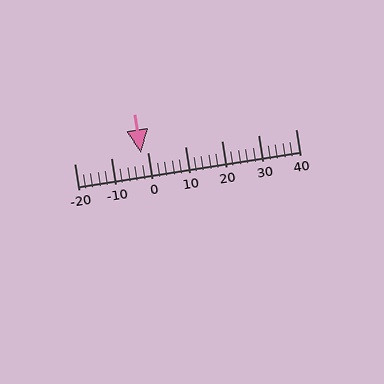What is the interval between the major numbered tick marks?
The major tick marks are spaced 10 units apart.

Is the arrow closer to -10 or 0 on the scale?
The arrow is closer to 0.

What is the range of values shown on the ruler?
The ruler shows values from -20 to 40.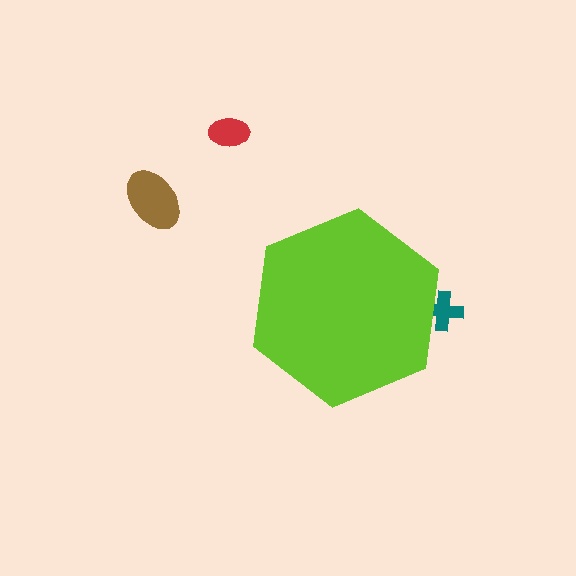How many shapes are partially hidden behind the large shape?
1 shape is partially hidden.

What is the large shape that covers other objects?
A lime hexagon.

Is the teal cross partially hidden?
Yes, the teal cross is partially hidden behind the lime hexagon.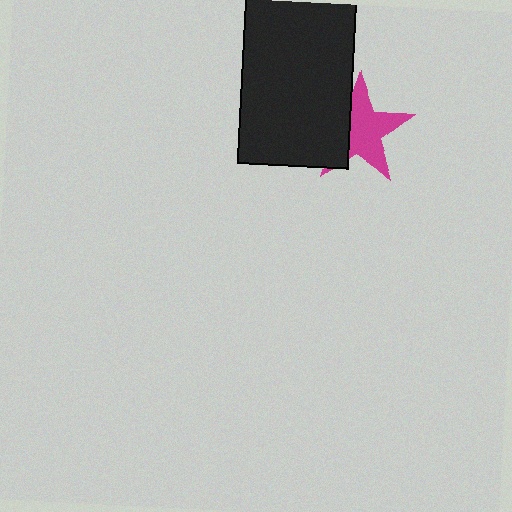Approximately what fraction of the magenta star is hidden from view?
Roughly 34% of the magenta star is hidden behind the black rectangle.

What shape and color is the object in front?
The object in front is a black rectangle.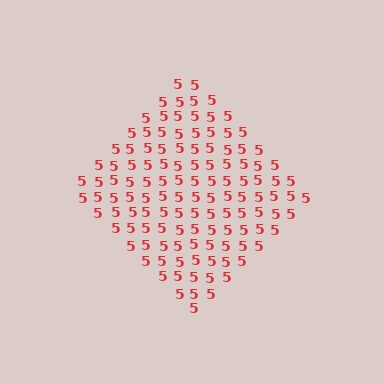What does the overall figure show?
The overall figure shows a diamond.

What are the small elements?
The small elements are digit 5's.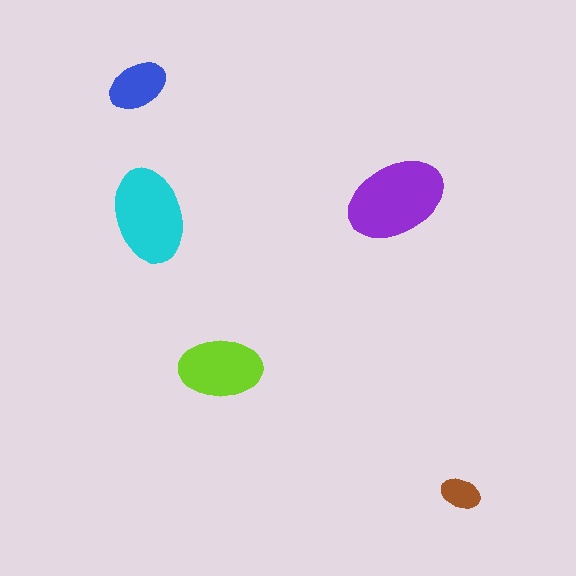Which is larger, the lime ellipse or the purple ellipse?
The purple one.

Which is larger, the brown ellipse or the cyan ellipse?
The cyan one.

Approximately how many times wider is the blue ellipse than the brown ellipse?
About 1.5 times wider.